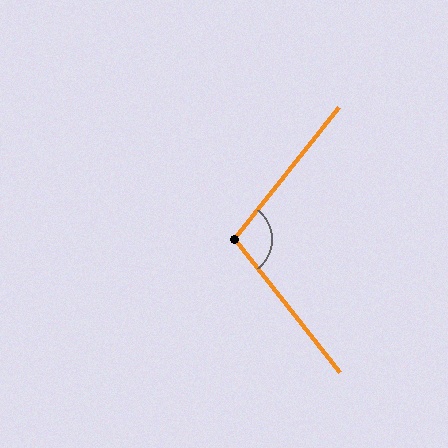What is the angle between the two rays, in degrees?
Approximately 103 degrees.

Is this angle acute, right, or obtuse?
It is obtuse.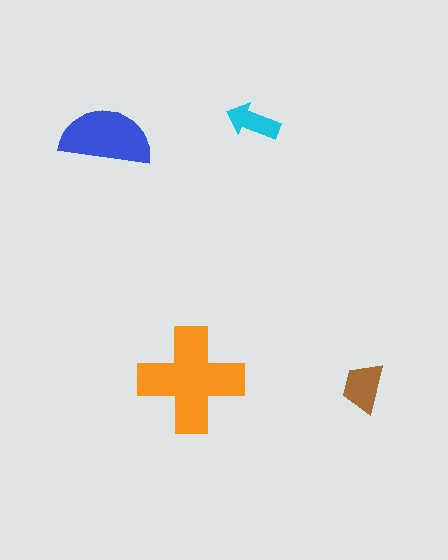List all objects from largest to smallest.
The orange cross, the blue semicircle, the brown trapezoid, the cyan arrow.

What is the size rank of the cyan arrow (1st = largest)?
4th.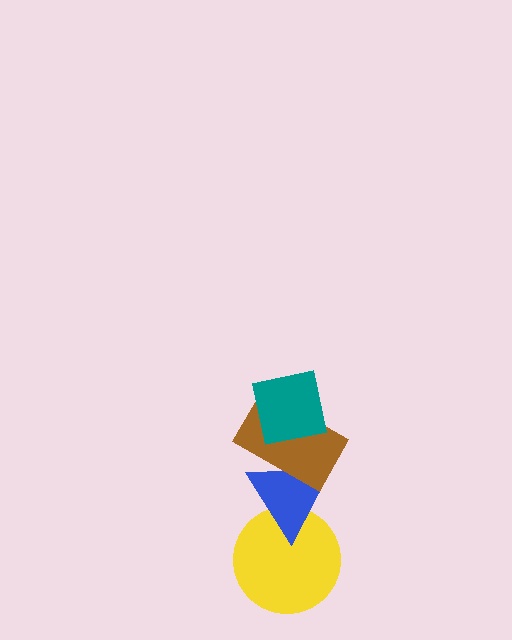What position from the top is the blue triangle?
The blue triangle is 3rd from the top.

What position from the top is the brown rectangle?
The brown rectangle is 2nd from the top.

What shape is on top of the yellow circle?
The blue triangle is on top of the yellow circle.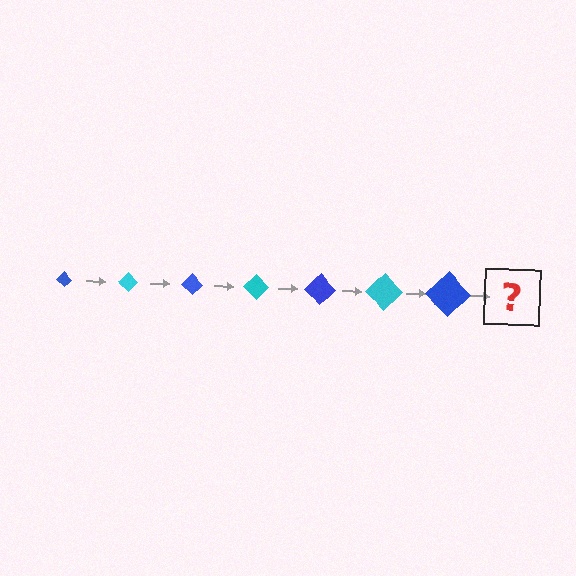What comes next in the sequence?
The next element should be a cyan diamond, larger than the previous one.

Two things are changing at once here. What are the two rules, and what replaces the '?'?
The two rules are that the diamond grows larger each step and the color cycles through blue and cyan. The '?' should be a cyan diamond, larger than the previous one.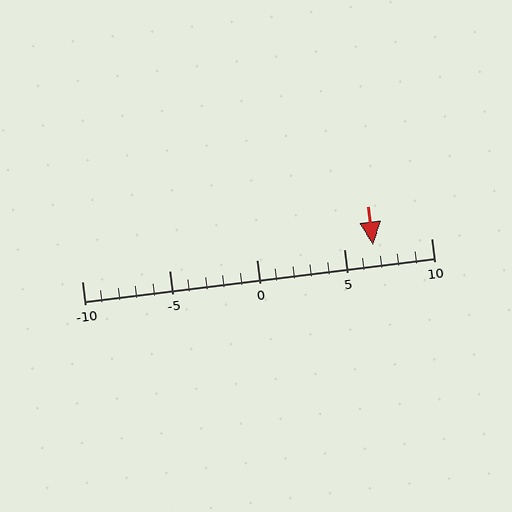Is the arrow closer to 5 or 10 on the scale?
The arrow is closer to 5.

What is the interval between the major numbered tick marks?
The major tick marks are spaced 5 units apart.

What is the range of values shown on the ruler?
The ruler shows values from -10 to 10.